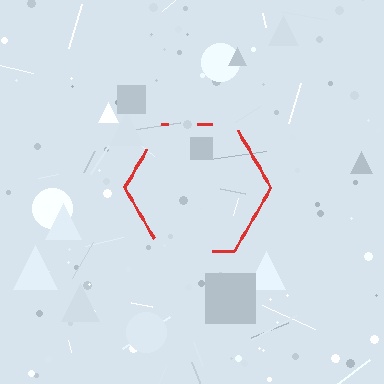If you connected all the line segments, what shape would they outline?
They would outline a hexagon.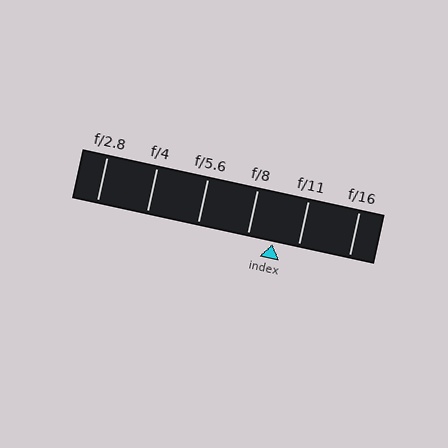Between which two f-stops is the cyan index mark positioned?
The index mark is between f/8 and f/11.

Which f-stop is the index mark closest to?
The index mark is closest to f/8.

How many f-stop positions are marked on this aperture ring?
There are 6 f-stop positions marked.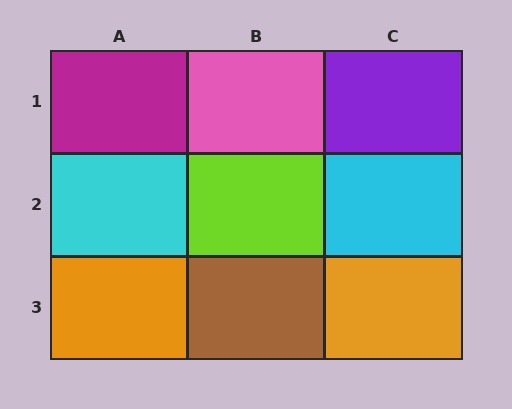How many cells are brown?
1 cell is brown.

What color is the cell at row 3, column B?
Brown.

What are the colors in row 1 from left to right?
Magenta, pink, purple.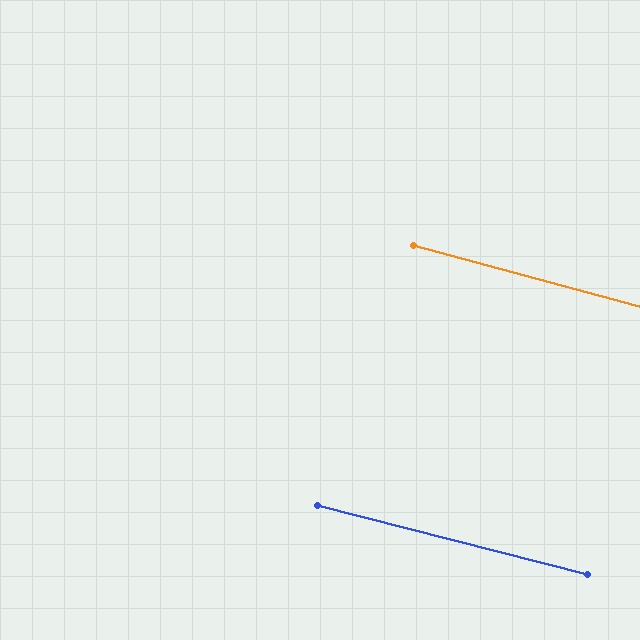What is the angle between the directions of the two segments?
Approximately 1 degree.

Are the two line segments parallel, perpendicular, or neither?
Parallel — their directions differ by only 0.8°.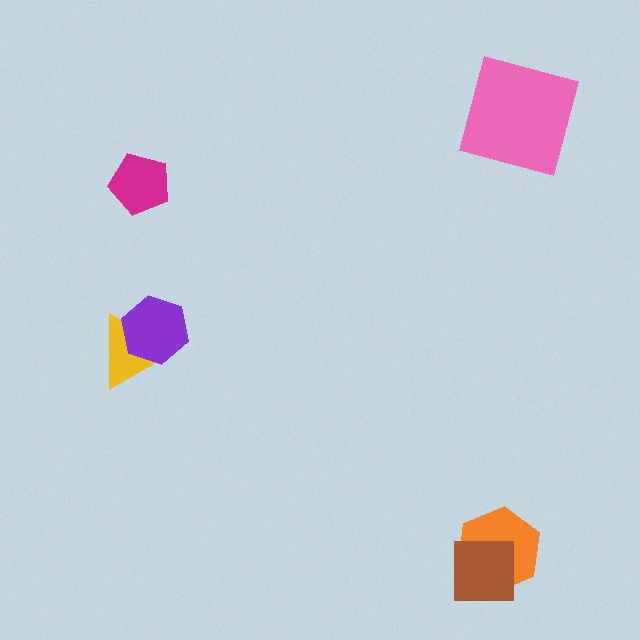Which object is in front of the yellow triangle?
The purple hexagon is in front of the yellow triangle.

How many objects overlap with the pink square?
0 objects overlap with the pink square.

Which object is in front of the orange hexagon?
The brown square is in front of the orange hexagon.